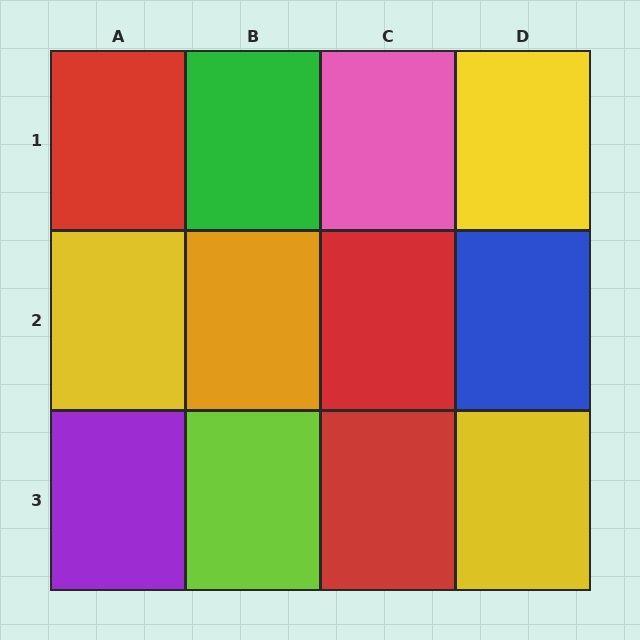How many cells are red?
3 cells are red.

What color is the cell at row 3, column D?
Yellow.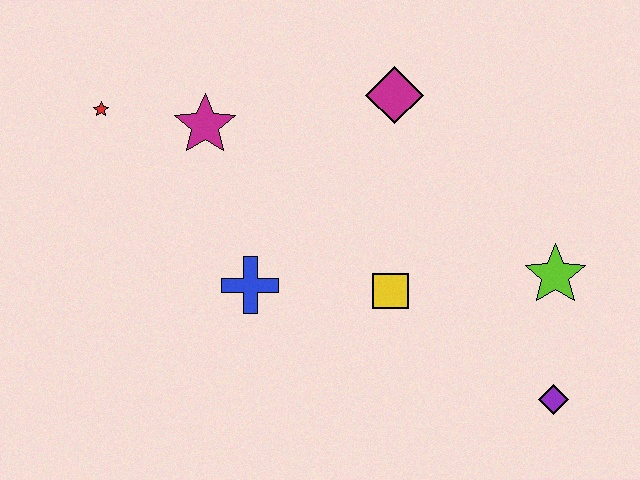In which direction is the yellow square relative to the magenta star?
The yellow square is to the right of the magenta star.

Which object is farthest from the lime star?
The red star is farthest from the lime star.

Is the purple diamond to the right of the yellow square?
Yes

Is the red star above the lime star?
Yes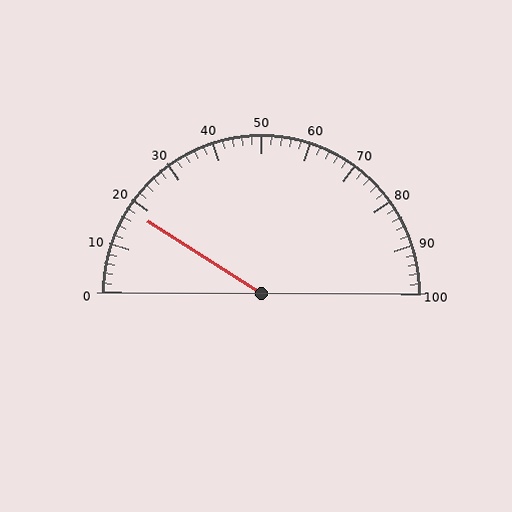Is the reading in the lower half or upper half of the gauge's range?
The reading is in the lower half of the range (0 to 100).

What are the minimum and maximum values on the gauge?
The gauge ranges from 0 to 100.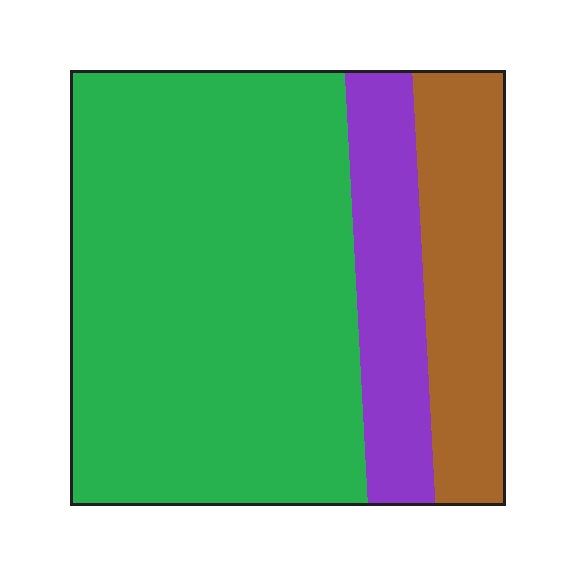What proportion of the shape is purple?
Purple takes up less than a quarter of the shape.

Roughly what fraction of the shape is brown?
Brown takes up between a sixth and a third of the shape.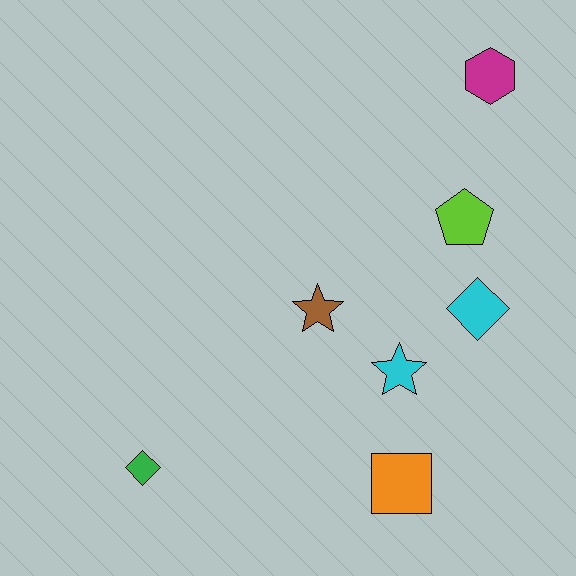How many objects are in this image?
There are 7 objects.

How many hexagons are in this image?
There is 1 hexagon.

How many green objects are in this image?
There is 1 green object.